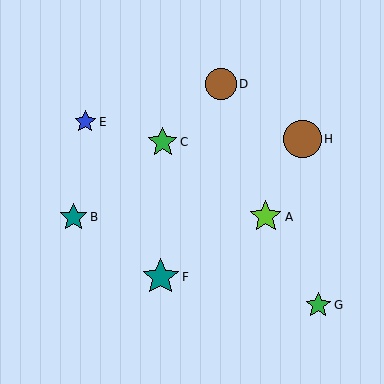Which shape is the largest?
The brown circle (labeled H) is the largest.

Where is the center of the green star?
The center of the green star is at (318, 305).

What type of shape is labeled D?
Shape D is a brown circle.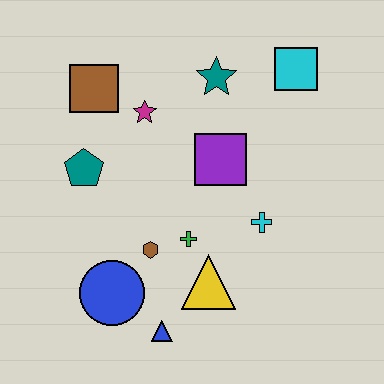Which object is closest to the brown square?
The magenta star is closest to the brown square.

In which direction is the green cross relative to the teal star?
The green cross is below the teal star.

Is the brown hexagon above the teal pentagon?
No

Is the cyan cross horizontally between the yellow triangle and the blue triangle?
No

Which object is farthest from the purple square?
The blue triangle is farthest from the purple square.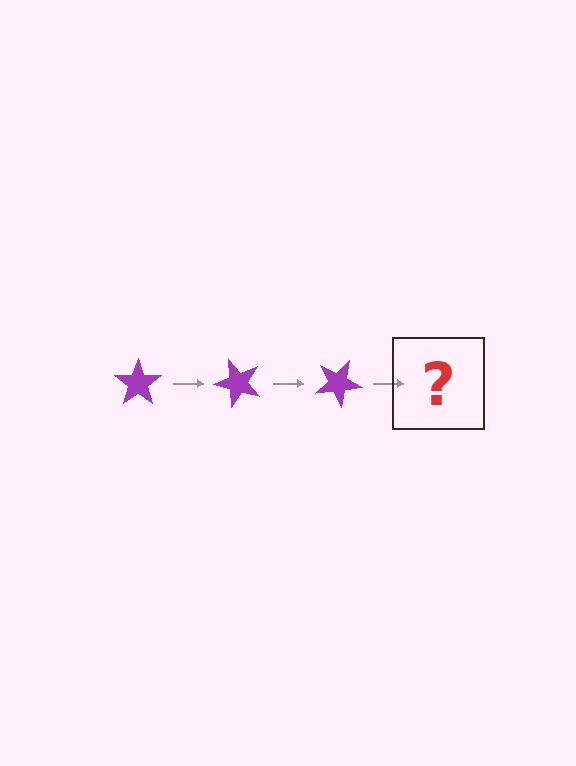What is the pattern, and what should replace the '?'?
The pattern is that the star rotates 50 degrees each step. The '?' should be a purple star rotated 150 degrees.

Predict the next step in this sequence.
The next step is a purple star rotated 150 degrees.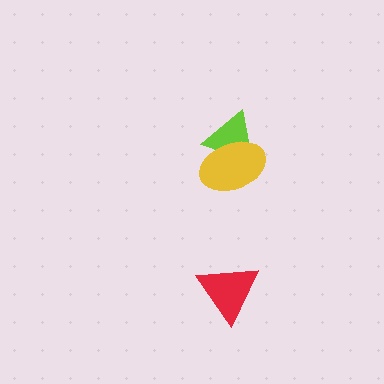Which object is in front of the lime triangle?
The yellow ellipse is in front of the lime triangle.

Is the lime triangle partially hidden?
Yes, it is partially covered by another shape.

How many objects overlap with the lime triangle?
1 object overlaps with the lime triangle.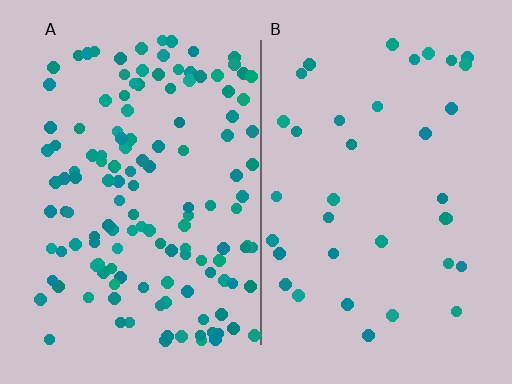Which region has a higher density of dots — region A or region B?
A (the left).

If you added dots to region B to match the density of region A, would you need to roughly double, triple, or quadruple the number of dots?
Approximately quadruple.